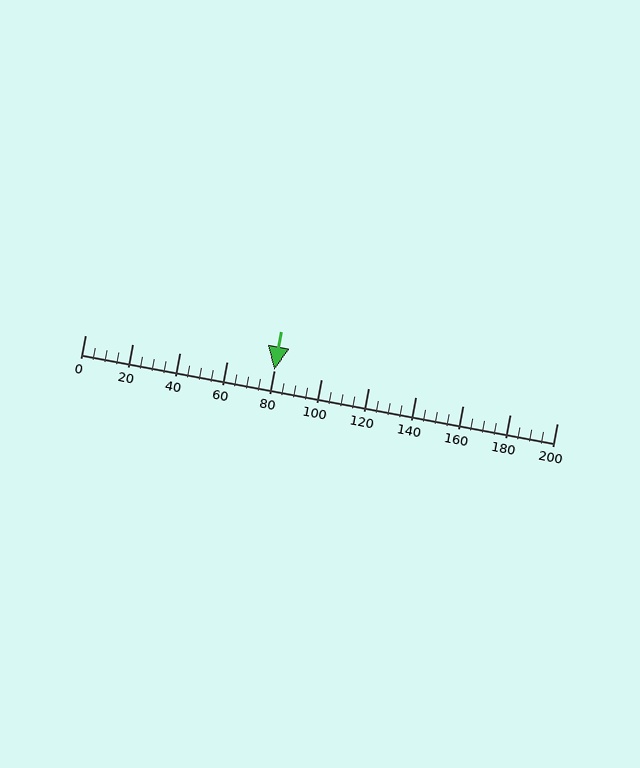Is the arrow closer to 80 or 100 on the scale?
The arrow is closer to 80.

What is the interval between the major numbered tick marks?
The major tick marks are spaced 20 units apart.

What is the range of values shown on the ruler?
The ruler shows values from 0 to 200.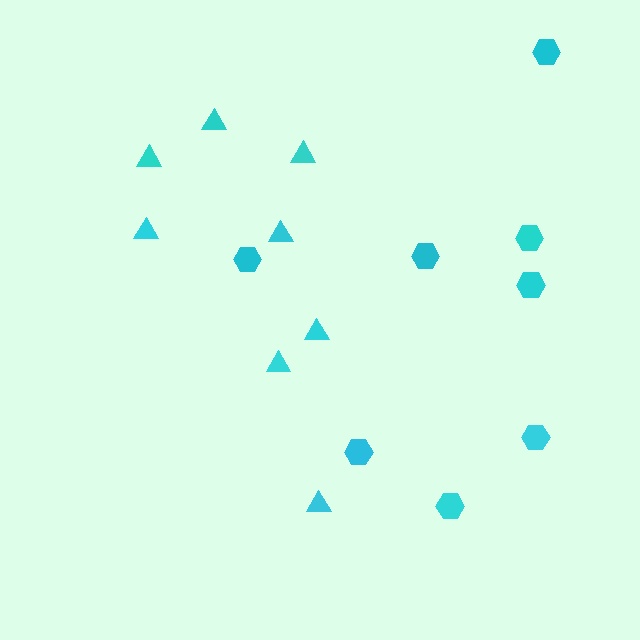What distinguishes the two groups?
There are 2 groups: one group of hexagons (8) and one group of triangles (8).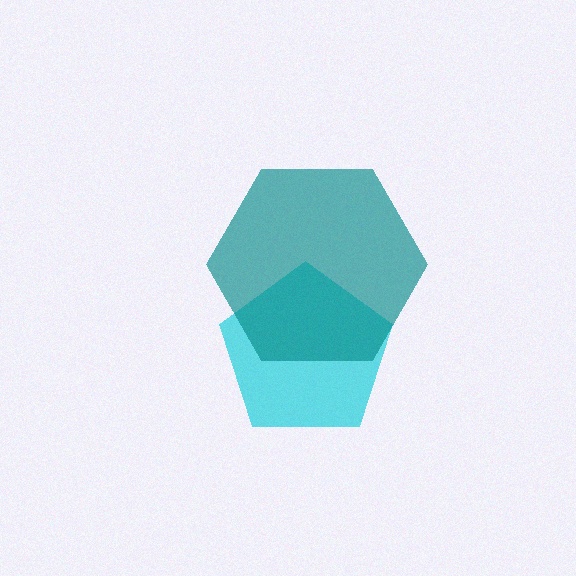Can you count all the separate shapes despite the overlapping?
Yes, there are 2 separate shapes.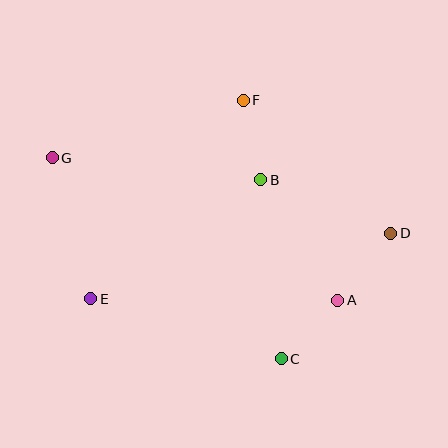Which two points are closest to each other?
Points A and C are closest to each other.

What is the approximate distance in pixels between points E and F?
The distance between E and F is approximately 250 pixels.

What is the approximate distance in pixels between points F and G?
The distance between F and G is approximately 199 pixels.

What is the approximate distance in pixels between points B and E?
The distance between B and E is approximately 207 pixels.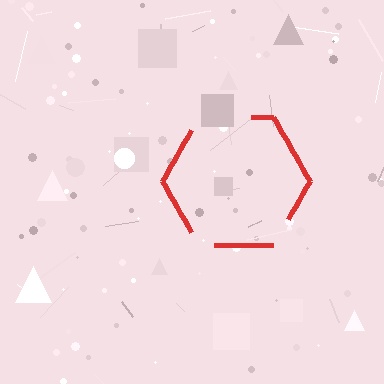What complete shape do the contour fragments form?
The contour fragments form a hexagon.